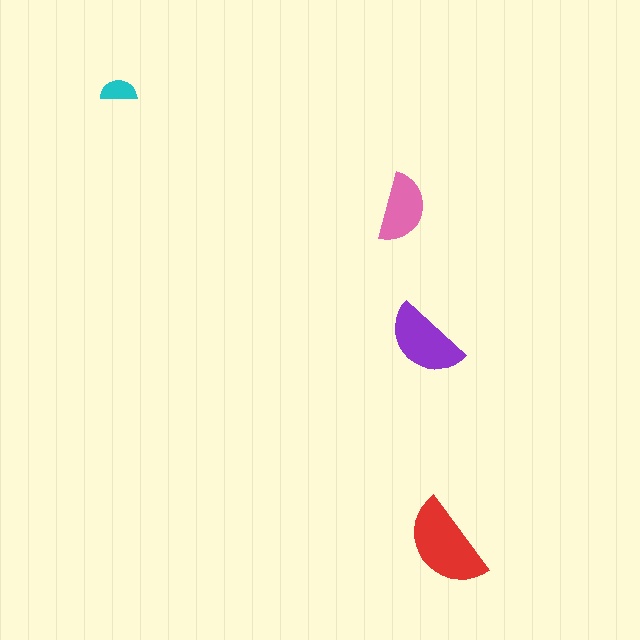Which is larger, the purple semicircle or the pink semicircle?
The purple one.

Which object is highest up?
The cyan semicircle is topmost.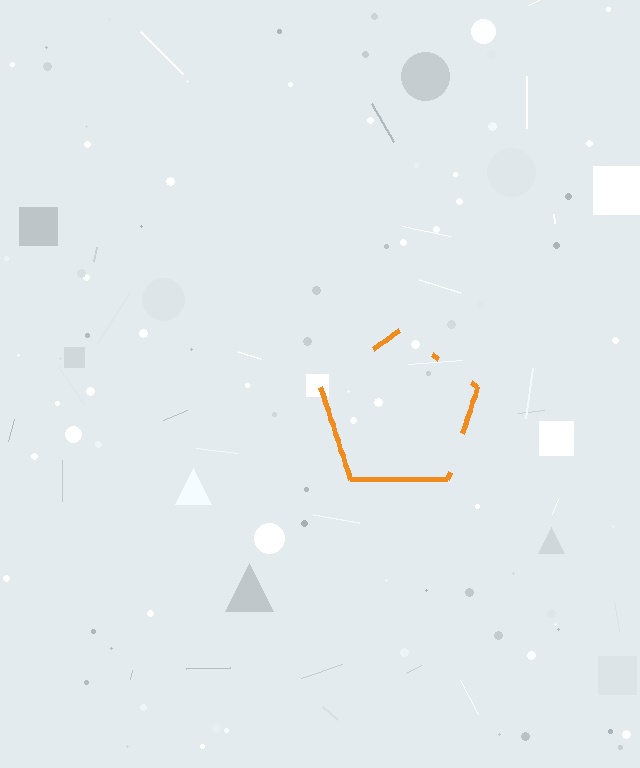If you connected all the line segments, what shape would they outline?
They would outline a pentagon.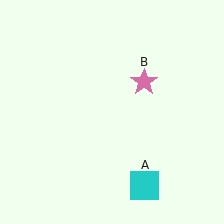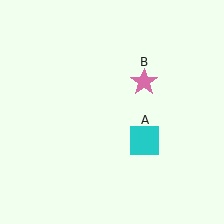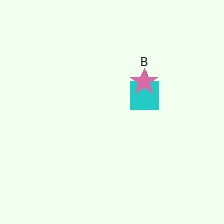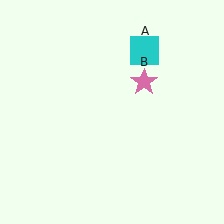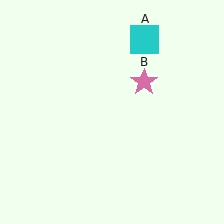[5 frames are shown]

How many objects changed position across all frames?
1 object changed position: cyan square (object A).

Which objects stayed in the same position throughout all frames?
Pink star (object B) remained stationary.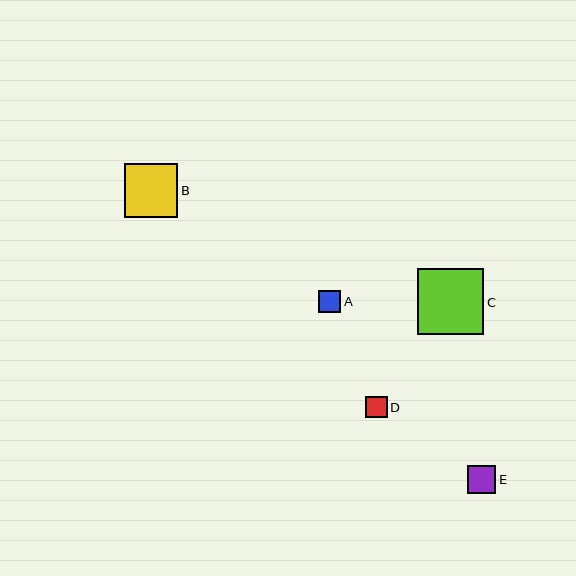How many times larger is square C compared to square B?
Square C is approximately 1.2 times the size of square B.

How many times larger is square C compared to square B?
Square C is approximately 1.2 times the size of square B.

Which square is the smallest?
Square D is the smallest with a size of approximately 21 pixels.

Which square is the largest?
Square C is the largest with a size of approximately 66 pixels.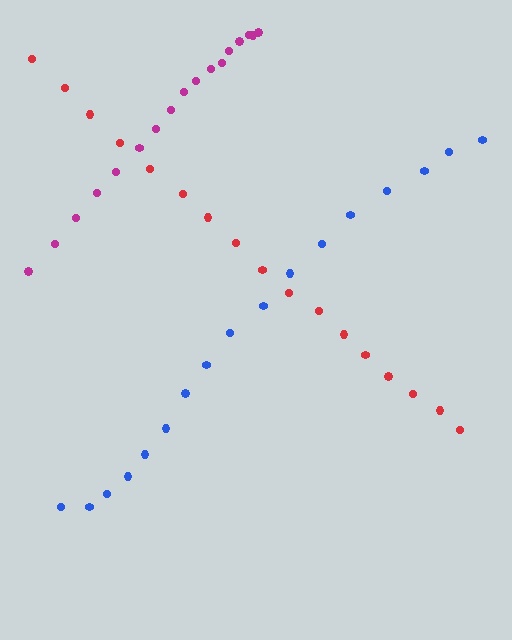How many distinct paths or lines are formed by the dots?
There are 3 distinct paths.